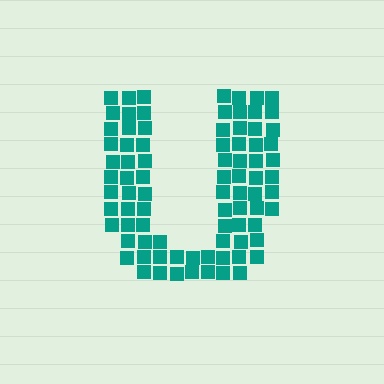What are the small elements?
The small elements are squares.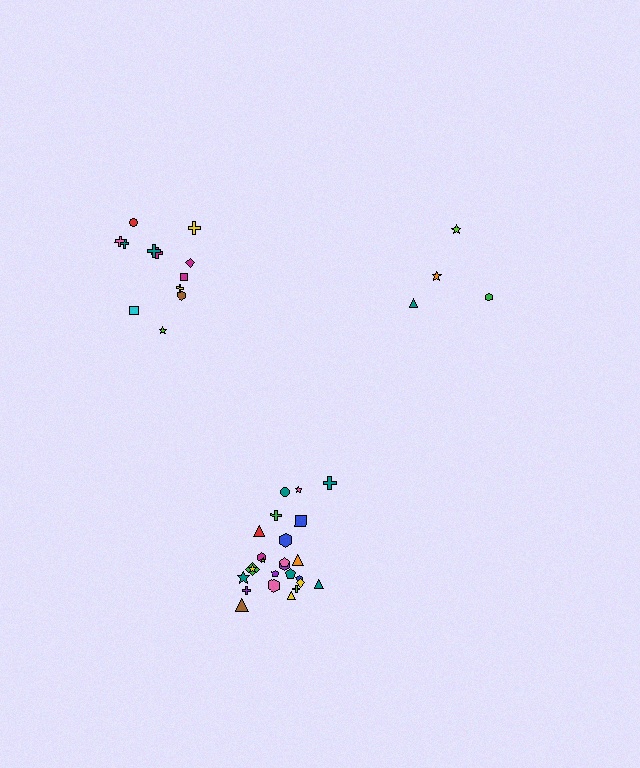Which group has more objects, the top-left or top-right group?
The top-left group.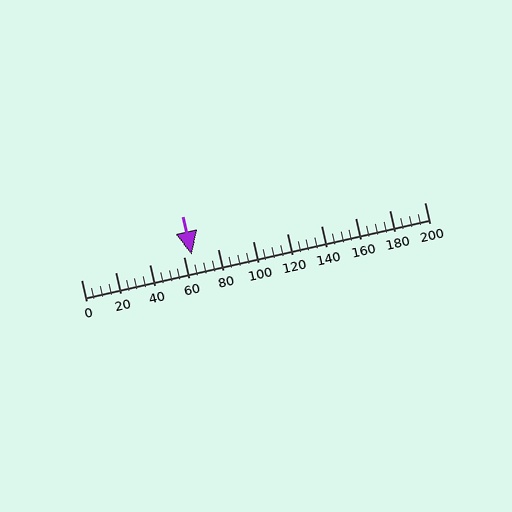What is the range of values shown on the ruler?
The ruler shows values from 0 to 200.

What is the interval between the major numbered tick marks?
The major tick marks are spaced 20 units apart.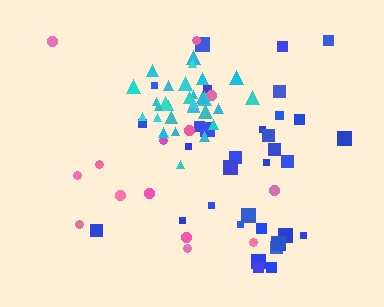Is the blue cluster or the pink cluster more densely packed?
Blue.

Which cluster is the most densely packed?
Cyan.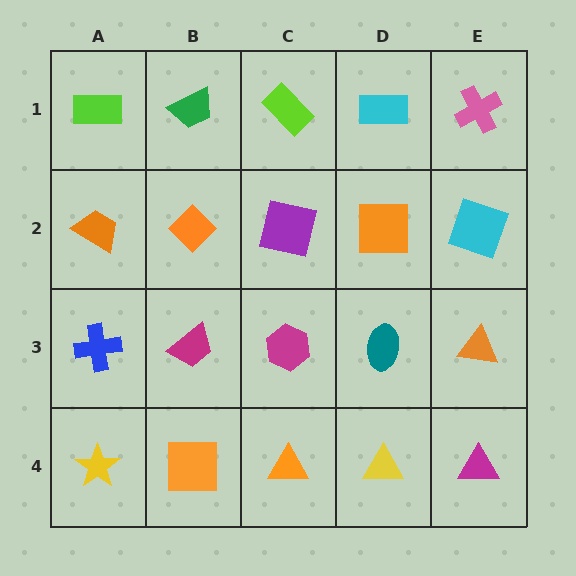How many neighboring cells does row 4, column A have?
2.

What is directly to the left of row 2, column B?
An orange trapezoid.